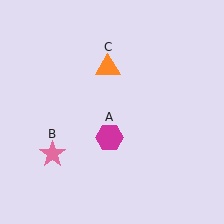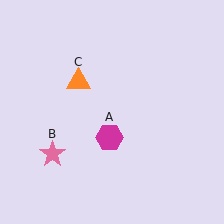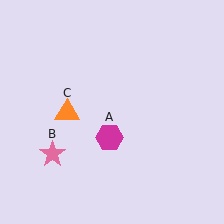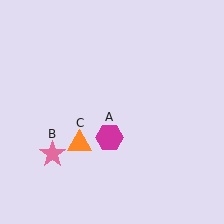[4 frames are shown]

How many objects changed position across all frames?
1 object changed position: orange triangle (object C).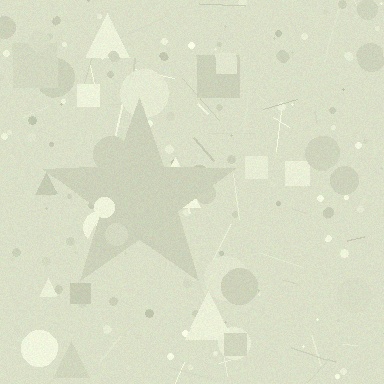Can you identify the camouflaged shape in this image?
The camouflaged shape is a star.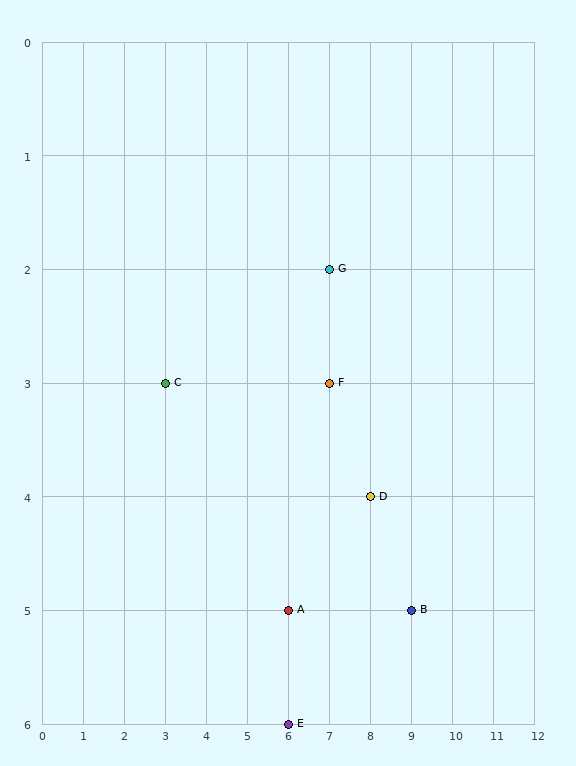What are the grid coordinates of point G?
Point G is at grid coordinates (7, 2).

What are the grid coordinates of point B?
Point B is at grid coordinates (9, 5).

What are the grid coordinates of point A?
Point A is at grid coordinates (6, 5).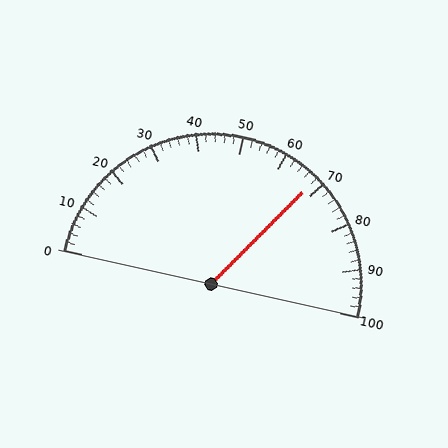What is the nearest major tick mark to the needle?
The nearest major tick mark is 70.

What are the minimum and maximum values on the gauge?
The gauge ranges from 0 to 100.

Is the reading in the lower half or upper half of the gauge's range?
The reading is in the upper half of the range (0 to 100).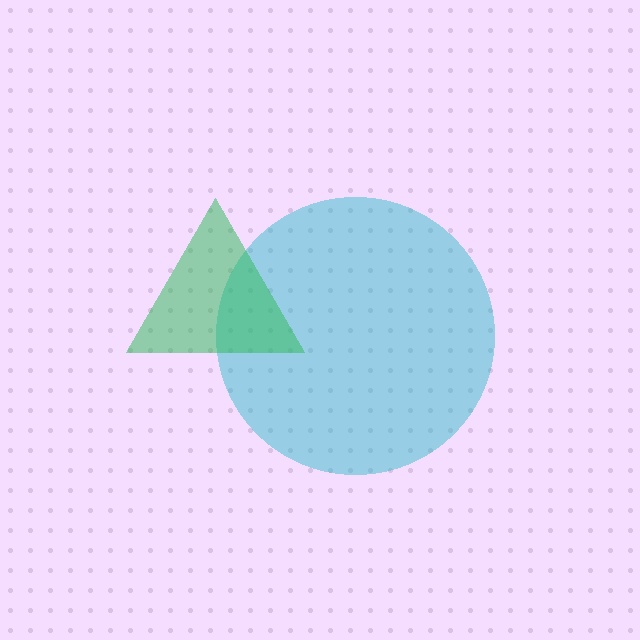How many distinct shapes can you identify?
There are 2 distinct shapes: a cyan circle, a green triangle.